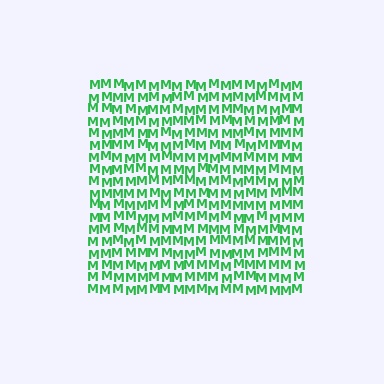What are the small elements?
The small elements are letter M's.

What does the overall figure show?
The overall figure shows a square.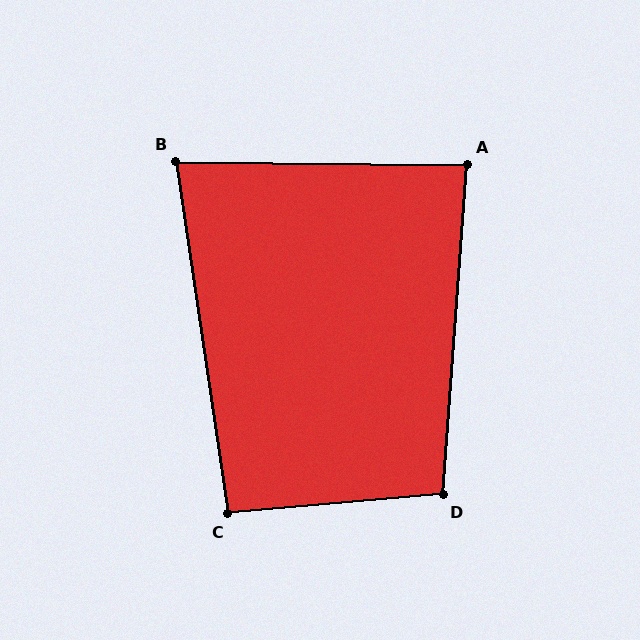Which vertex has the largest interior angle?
D, at approximately 99 degrees.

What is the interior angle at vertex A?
Approximately 86 degrees (approximately right).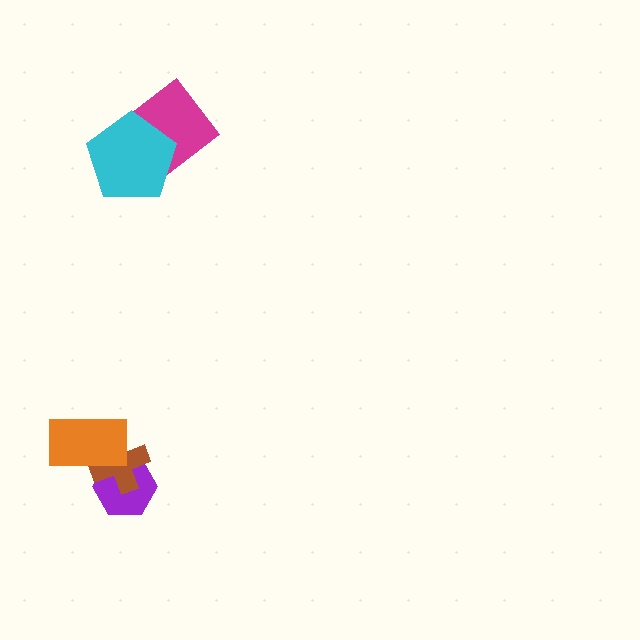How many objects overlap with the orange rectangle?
2 objects overlap with the orange rectangle.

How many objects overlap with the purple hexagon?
2 objects overlap with the purple hexagon.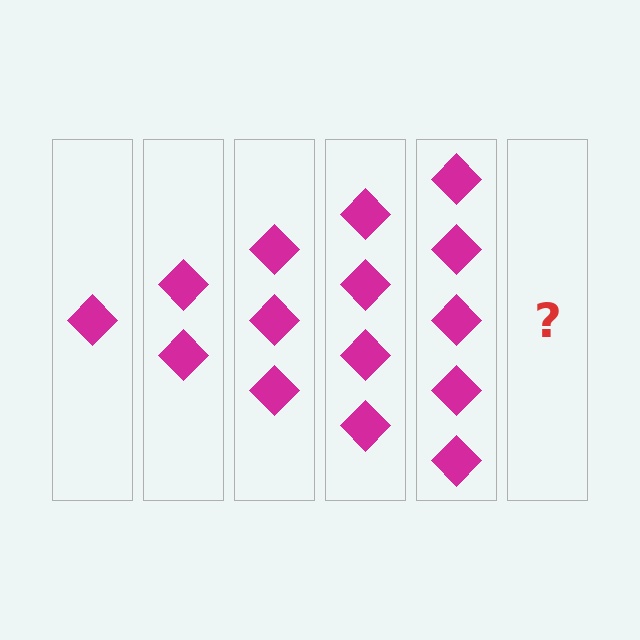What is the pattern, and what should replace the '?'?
The pattern is that each step adds one more diamond. The '?' should be 6 diamonds.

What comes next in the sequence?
The next element should be 6 diamonds.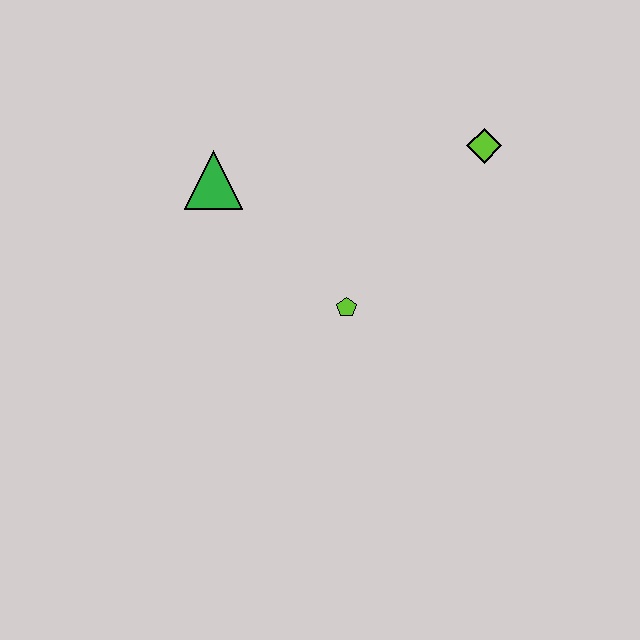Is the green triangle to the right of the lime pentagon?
No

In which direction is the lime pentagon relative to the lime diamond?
The lime pentagon is below the lime diamond.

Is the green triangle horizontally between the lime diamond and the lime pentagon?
No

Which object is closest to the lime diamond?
The lime pentagon is closest to the lime diamond.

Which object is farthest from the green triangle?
The lime diamond is farthest from the green triangle.